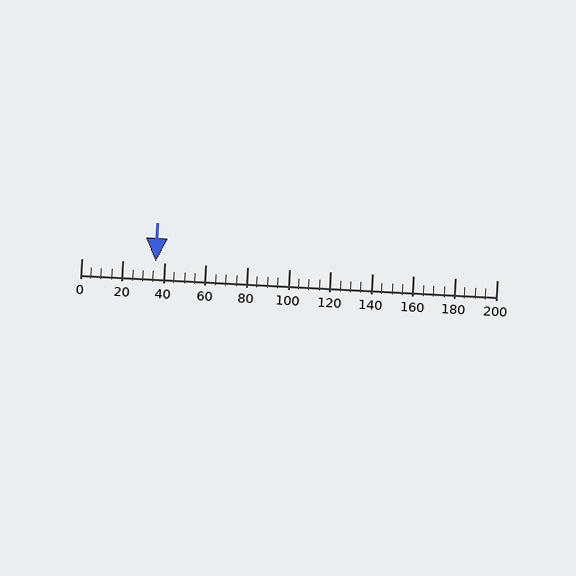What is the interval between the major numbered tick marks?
The major tick marks are spaced 20 units apart.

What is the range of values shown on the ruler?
The ruler shows values from 0 to 200.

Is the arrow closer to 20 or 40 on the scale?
The arrow is closer to 40.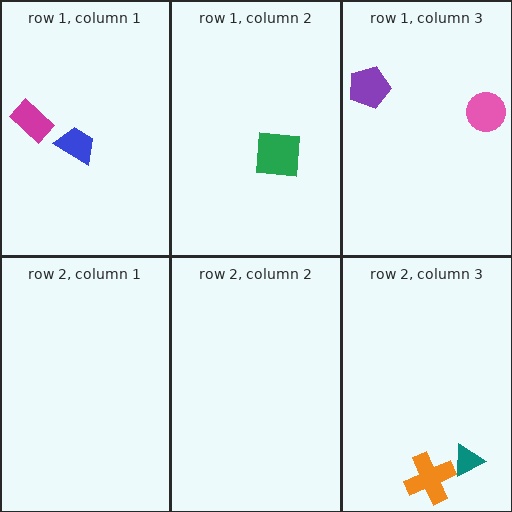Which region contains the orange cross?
The row 2, column 3 region.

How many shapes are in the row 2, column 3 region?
2.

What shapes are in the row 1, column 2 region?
The green square.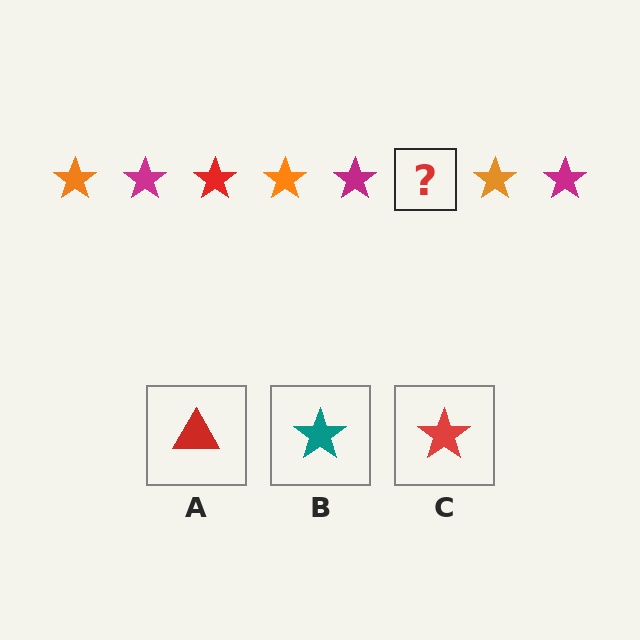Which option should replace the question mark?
Option C.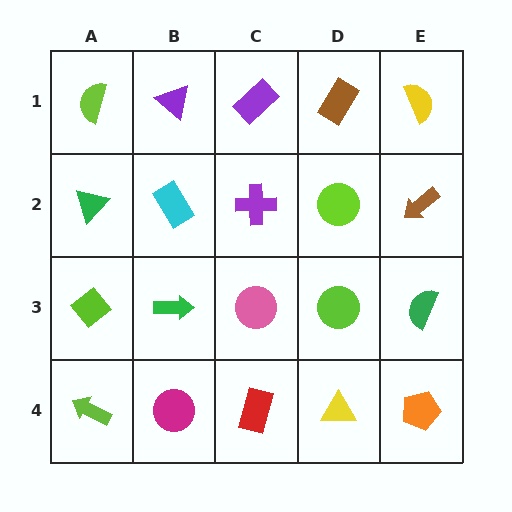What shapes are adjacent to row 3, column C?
A purple cross (row 2, column C), a red rectangle (row 4, column C), a green arrow (row 3, column B), a lime circle (row 3, column D).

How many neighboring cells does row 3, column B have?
4.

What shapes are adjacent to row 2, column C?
A purple rectangle (row 1, column C), a pink circle (row 3, column C), a cyan rectangle (row 2, column B), a lime circle (row 2, column D).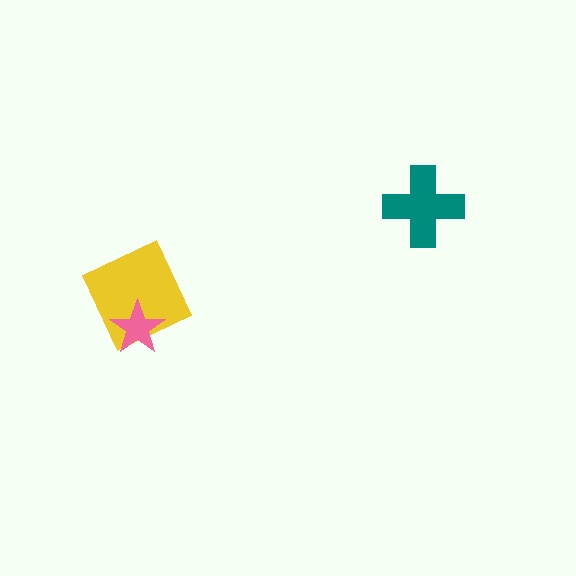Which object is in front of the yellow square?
The pink star is in front of the yellow square.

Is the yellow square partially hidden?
Yes, it is partially covered by another shape.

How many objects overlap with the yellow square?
1 object overlaps with the yellow square.